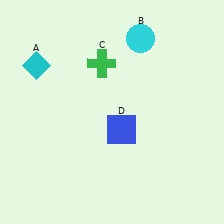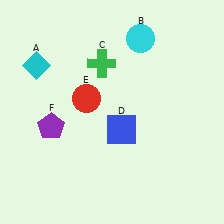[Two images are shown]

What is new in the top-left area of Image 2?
A red circle (E) was added in the top-left area of Image 2.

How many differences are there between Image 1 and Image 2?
There are 2 differences between the two images.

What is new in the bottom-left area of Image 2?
A purple pentagon (F) was added in the bottom-left area of Image 2.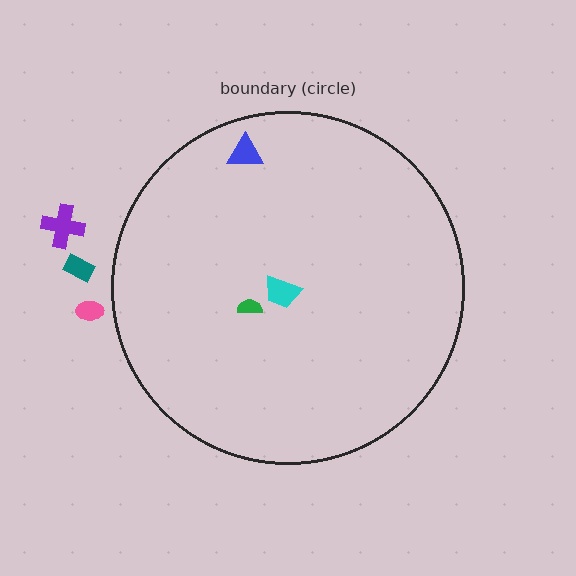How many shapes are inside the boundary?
3 inside, 3 outside.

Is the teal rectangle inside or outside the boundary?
Outside.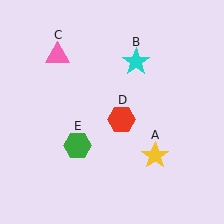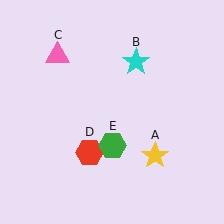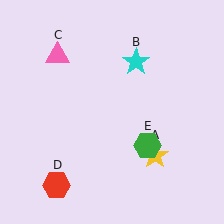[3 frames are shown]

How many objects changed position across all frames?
2 objects changed position: red hexagon (object D), green hexagon (object E).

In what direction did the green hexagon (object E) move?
The green hexagon (object E) moved right.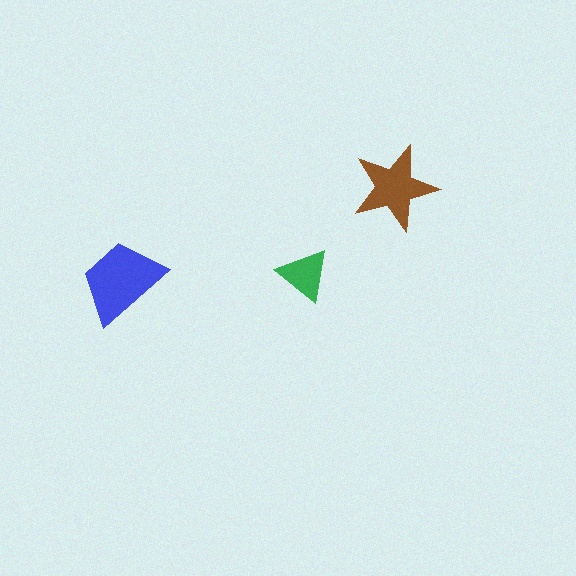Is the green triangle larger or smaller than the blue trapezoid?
Smaller.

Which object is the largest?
The blue trapezoid.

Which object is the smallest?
The green triangle.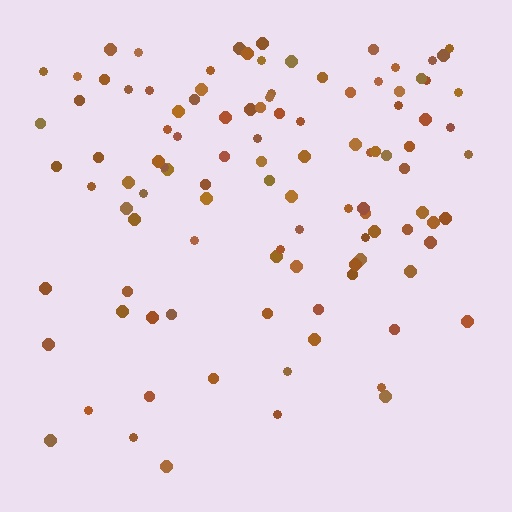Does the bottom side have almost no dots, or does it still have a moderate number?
Still a moderate number, just noticeably fewer than the top.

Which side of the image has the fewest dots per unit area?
The bottom.